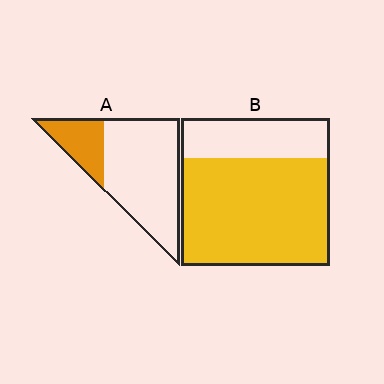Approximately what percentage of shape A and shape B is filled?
A is approximately 25% and B is approximately 75%.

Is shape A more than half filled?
No.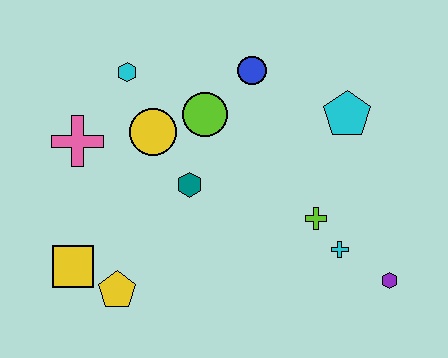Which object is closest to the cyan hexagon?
The yellow circle is closest to the cyan hexagon.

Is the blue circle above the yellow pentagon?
Yes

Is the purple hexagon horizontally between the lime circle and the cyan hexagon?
No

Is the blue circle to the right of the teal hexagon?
Yes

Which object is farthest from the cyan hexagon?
The purple hexagon is farthest from the cyan hexagon.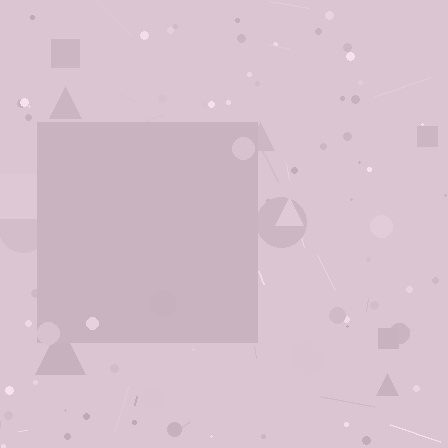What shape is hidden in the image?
A square is hidden in the image.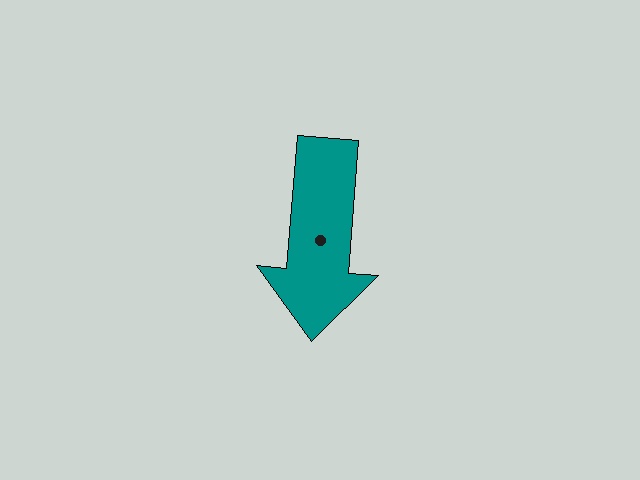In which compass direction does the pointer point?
South.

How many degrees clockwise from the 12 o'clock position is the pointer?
Approximately 185 degrees.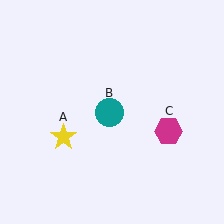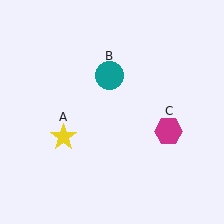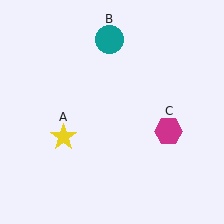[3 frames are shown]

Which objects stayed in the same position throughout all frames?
Yellow star (object A) and magenta hexagon (object C) remained stationary.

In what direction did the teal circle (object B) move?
The teal circle (object B) moved up.